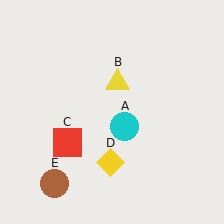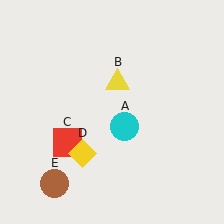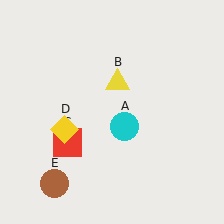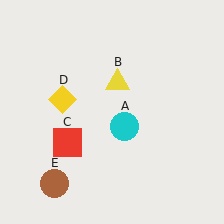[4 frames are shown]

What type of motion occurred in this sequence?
The yellow diamond (object D) rotated clockwise around the center of the scene.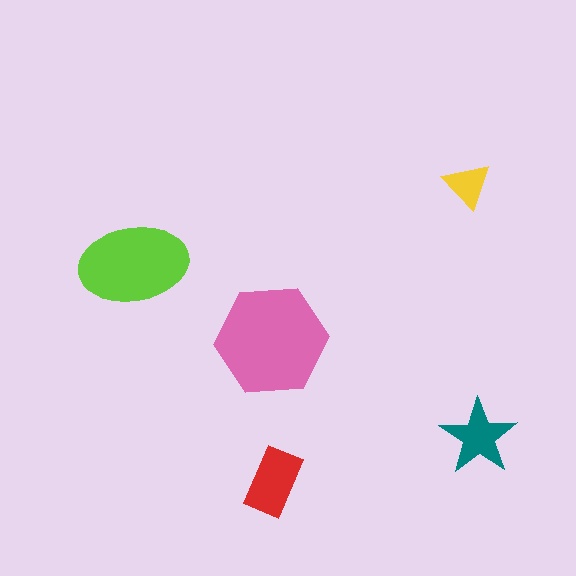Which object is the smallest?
The yellow triangle.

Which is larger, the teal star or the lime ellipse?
The lime ellipse.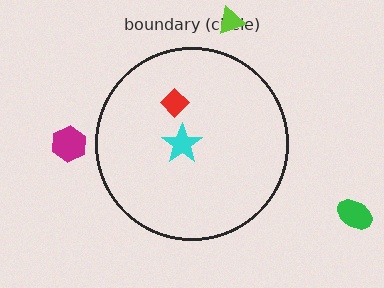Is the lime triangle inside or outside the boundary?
Outside.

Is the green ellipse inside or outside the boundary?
Outside.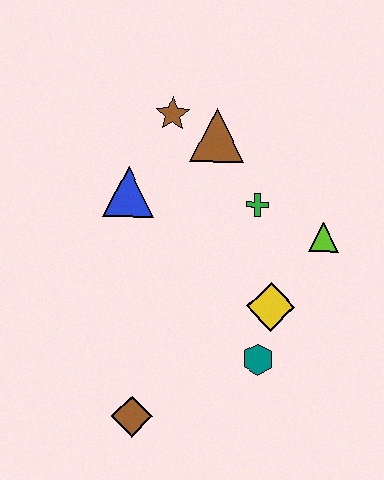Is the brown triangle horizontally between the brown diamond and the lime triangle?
Yes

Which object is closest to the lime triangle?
The green cross is closest to the lime triangle.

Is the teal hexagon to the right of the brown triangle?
Yes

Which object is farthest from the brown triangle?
The brown diamond is farthest from the brown triangle.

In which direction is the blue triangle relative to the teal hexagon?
The blue triangle is above the teal hexagon.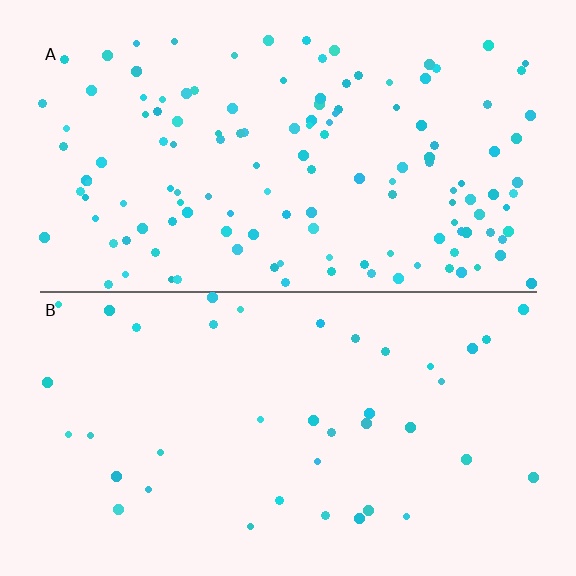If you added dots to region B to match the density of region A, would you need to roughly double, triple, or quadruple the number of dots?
Approximately triple.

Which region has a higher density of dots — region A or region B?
A (the top).